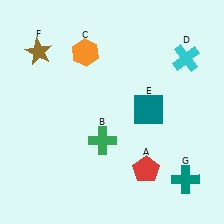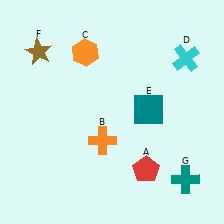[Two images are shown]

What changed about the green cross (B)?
In Image 1, B is green. In Image 2, it changed to orange.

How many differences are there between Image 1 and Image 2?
There is 1 difference between the two images.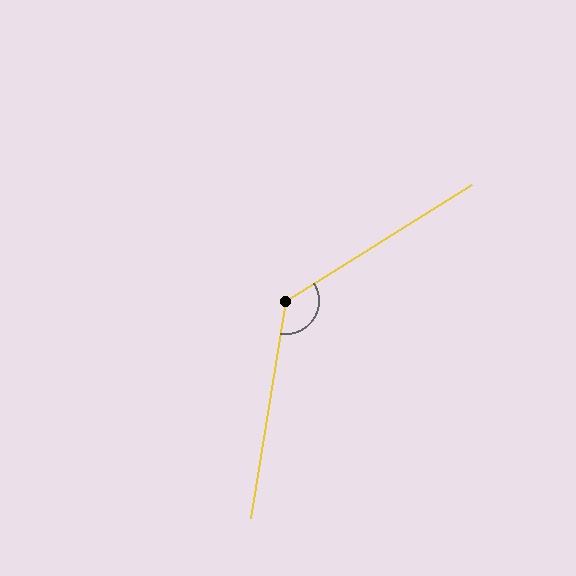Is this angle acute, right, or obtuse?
It is obtuse.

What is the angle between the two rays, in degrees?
Approximately 131 degrees.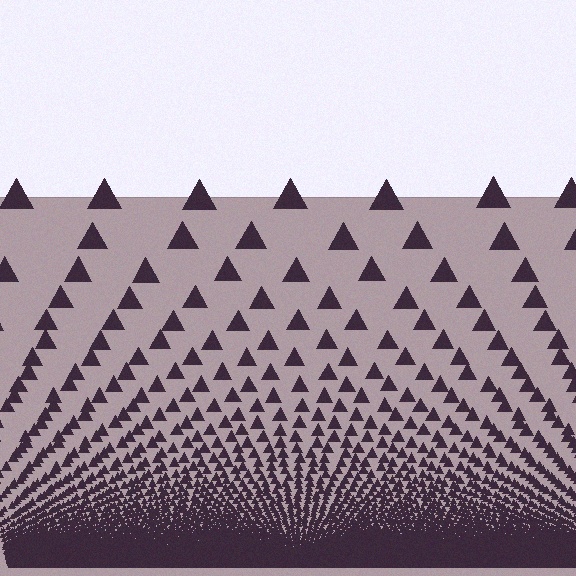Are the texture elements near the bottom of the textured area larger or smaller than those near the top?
Smaller. The gradient is inverted — elements near the bottom are smaller and denser.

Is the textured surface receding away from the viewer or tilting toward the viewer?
The surface appears to tilt toward the viewer. Texture elements get larger and sparser toward the top.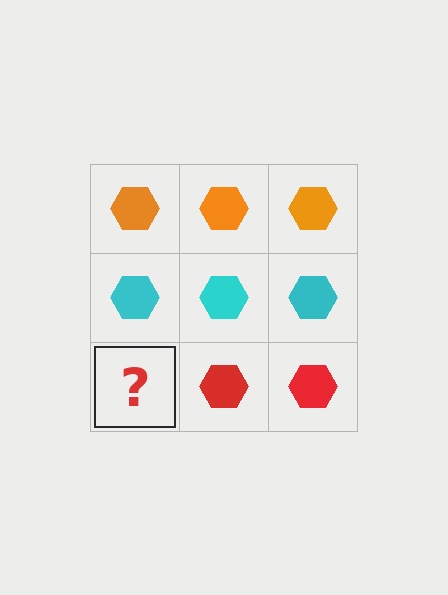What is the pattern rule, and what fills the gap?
The rule is that each row has a consistent color. The gap should be filled with a red hexagon.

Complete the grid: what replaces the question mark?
The question mark should be replaced with a red hexagon.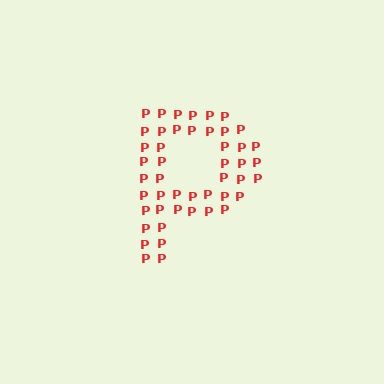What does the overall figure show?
The overall figure shows the letter P.